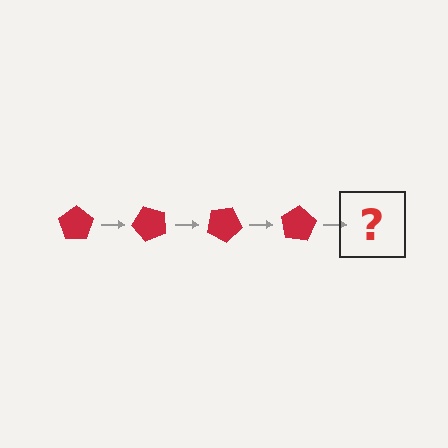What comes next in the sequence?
The next element should be a red pentagon rotated 200 degrees.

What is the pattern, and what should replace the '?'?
The pattern is that the pentagon rotates 50 degrees each step. The '?' should be a red pentagon rotated 200 degrees.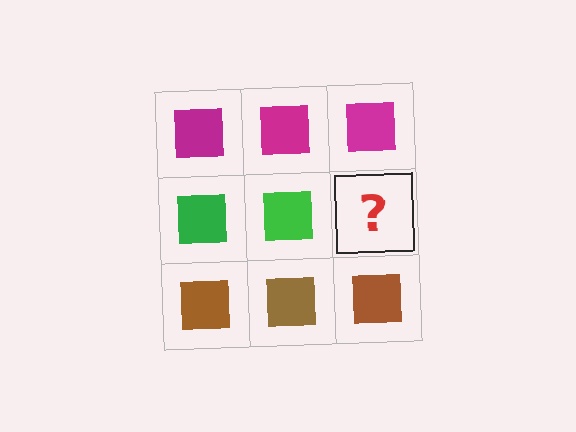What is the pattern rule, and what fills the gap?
The rule is that each row has a consistent color. The gap should be filled with a green square.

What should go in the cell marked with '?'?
The missing cell should contain a green square.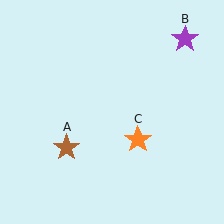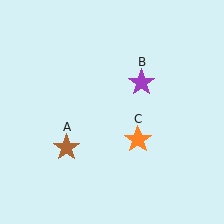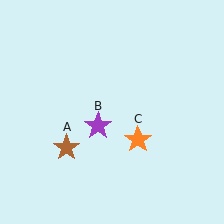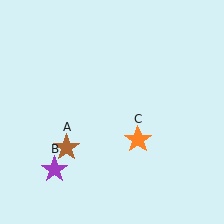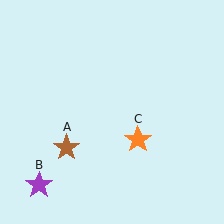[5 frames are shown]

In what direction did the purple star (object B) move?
The purple star (object B) moved down and to the left.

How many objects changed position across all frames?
1 object changed position: purple star (object B).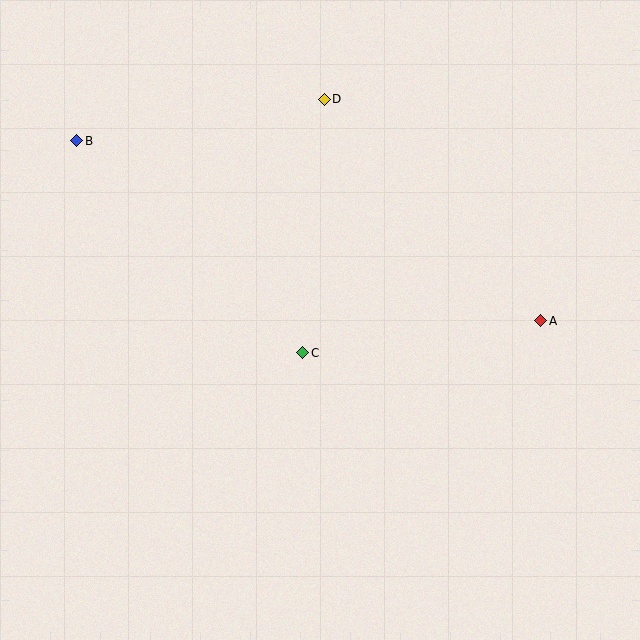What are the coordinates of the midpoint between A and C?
The midpoint between A and C is at (422, 337).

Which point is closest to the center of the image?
Point C at (303, 353) is closest to the center.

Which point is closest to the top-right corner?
Point D is closest to the top-right corner.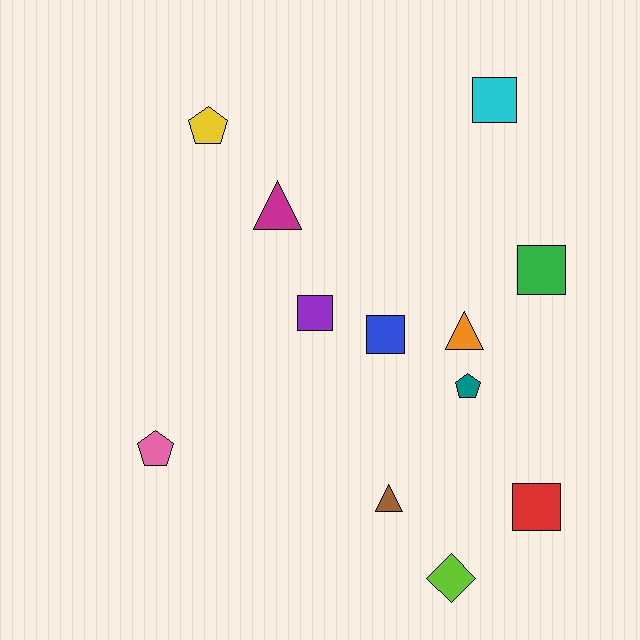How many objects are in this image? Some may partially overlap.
There are 12 objects.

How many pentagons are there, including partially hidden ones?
There are 3 pentagons.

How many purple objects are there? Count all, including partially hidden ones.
There is 1 purple object.